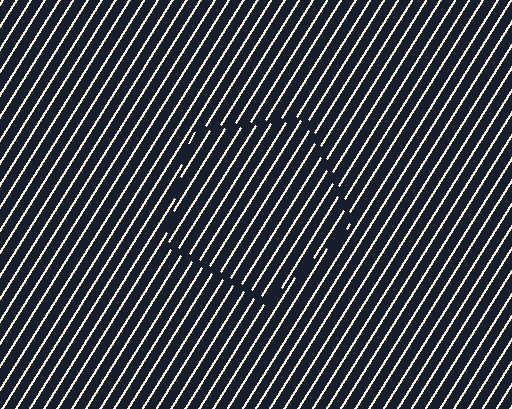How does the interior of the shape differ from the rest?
The interior of the shape contains the same grating, shifted by half a period — the contour is defined by the phase discontinuity where line-ends from the inner and outer gratings abut.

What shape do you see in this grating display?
An illusory pentagon. The interior of the shape contains the same grating, shifted by half a period — the contour is defined by the phase discontinuity where line-ends from the inner and outer gratings abut.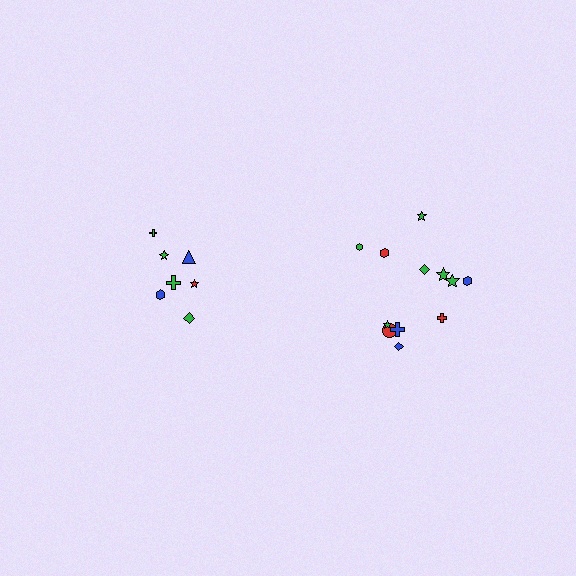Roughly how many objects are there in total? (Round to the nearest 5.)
Roughly 20 objects in total.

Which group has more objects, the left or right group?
The right group.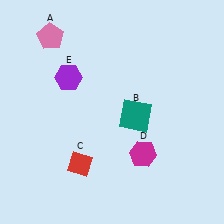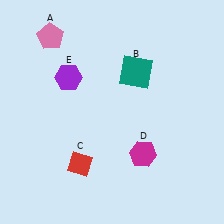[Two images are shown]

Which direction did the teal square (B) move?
The teal square (B) moved up.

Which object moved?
The teal square (B) moved up.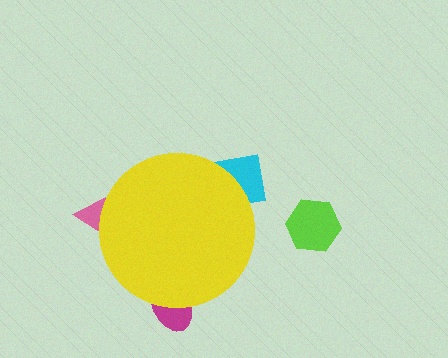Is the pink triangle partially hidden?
Yes, the pink triangle is partially hidden behind the yellow circle.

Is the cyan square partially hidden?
Yes, the cyan square is partially hidden behind the yellow circle.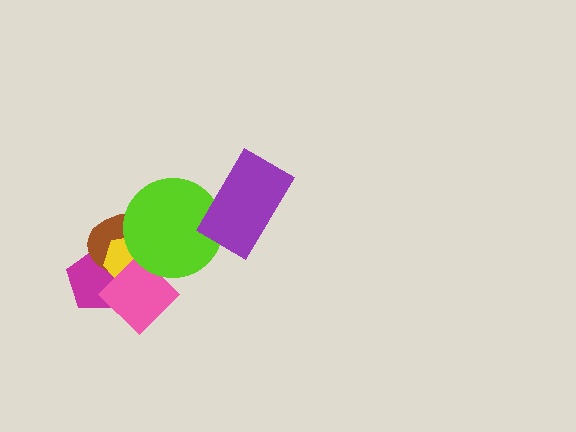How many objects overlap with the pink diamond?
4 objects overlap with the pink diamond.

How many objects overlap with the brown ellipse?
4 objects overlap with the brown ellipse.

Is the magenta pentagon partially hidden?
Yes, it is partially covered by another shape.